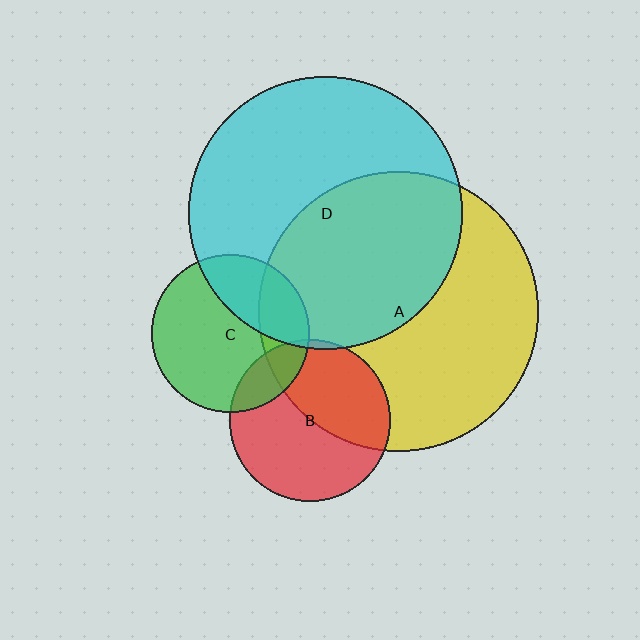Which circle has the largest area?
Circle A (yellow).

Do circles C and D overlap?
Yes.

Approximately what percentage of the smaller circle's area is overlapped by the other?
Approximately 30%.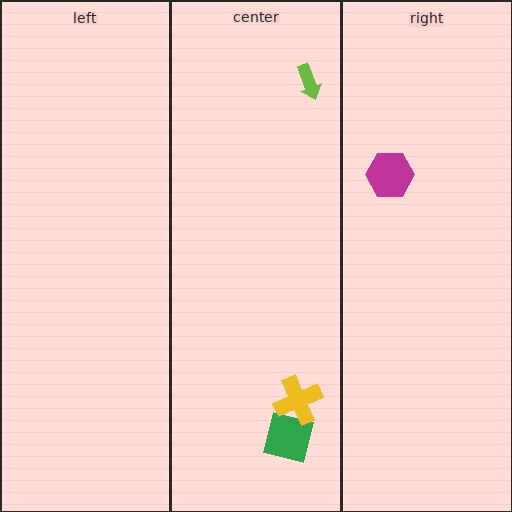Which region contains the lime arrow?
The center region.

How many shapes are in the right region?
1.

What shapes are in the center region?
The green square, the lime arrow, the yellow cross.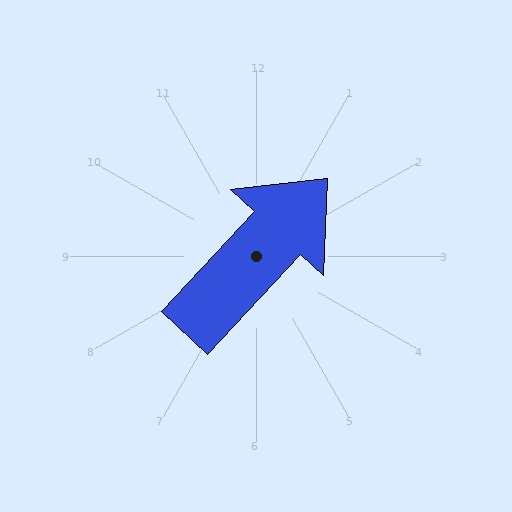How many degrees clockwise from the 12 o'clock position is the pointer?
Approximately 43 degrees.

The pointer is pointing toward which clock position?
Roughly 1 o'clock.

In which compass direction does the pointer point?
Northeast.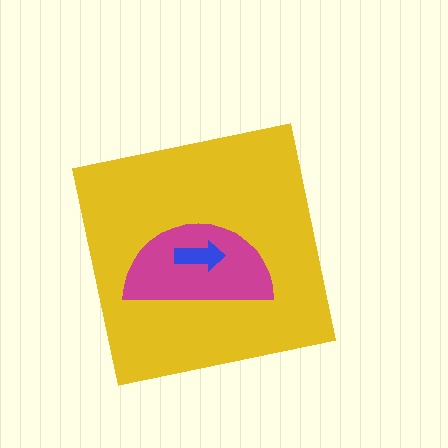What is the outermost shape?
The yellow square.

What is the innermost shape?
The blue arrow.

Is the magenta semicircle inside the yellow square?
Yes.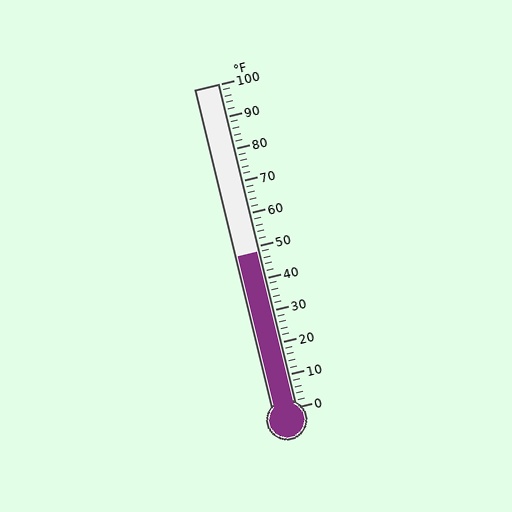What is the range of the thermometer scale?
The thermometer scale ranges from 0°F to 100°F.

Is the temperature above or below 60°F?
The temperature is below 60°F.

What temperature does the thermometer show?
The thermometer shows approximately 48°F.